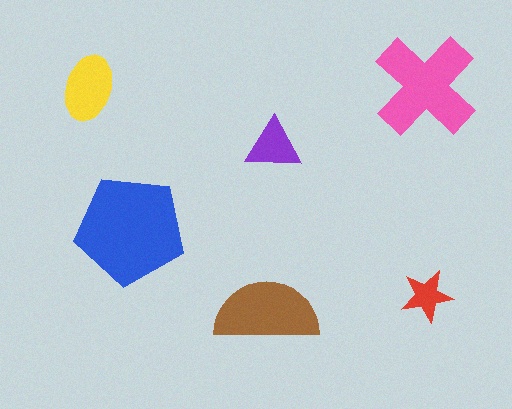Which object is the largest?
The blue pentagon.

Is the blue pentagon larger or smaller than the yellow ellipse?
Larger.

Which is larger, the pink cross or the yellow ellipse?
The pink cross.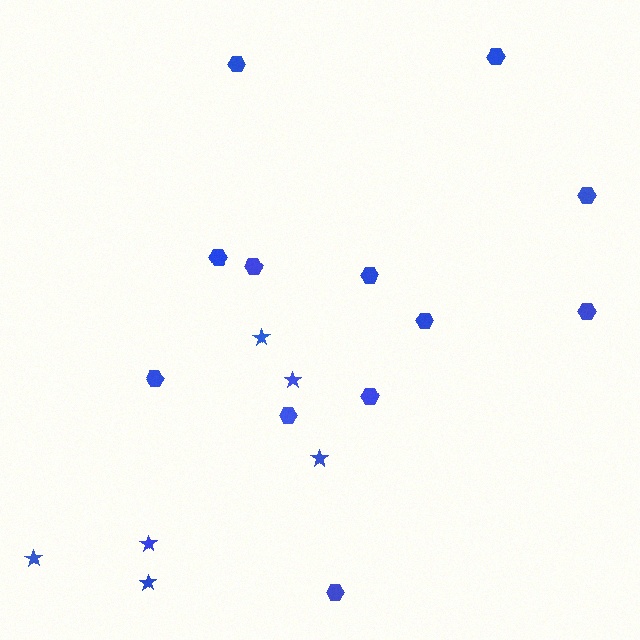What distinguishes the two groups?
There are 2 groups: one group of stars (6) and one group of hexagons (12).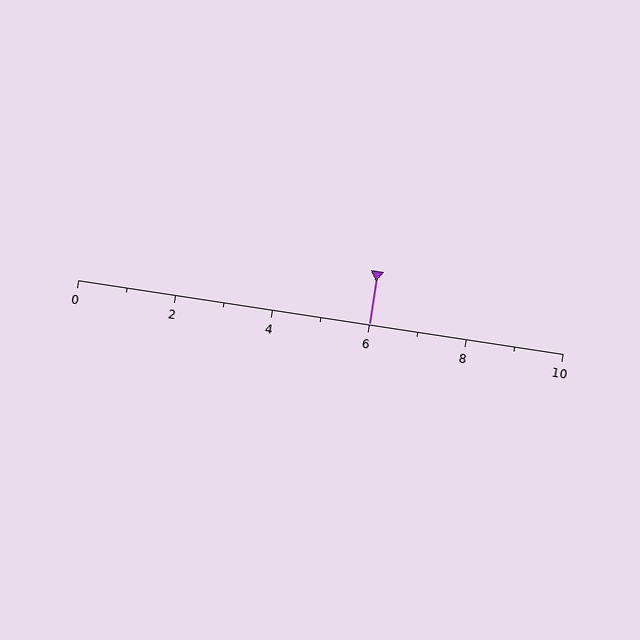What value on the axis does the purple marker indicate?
The marker indicates approximately 6.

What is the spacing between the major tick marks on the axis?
The major ticks are spaced 2 apart.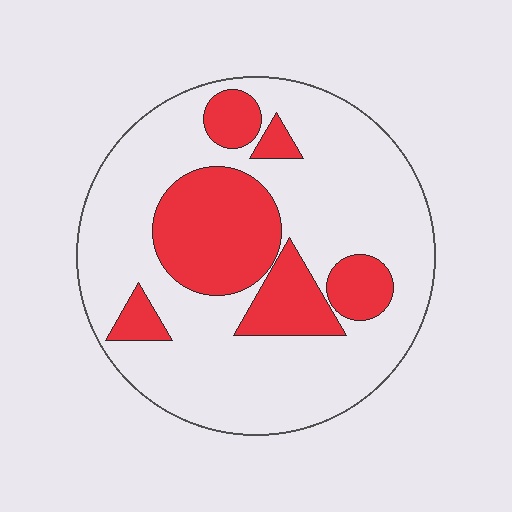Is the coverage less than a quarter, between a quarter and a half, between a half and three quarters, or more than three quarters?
Between a quarter and a half.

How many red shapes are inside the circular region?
6.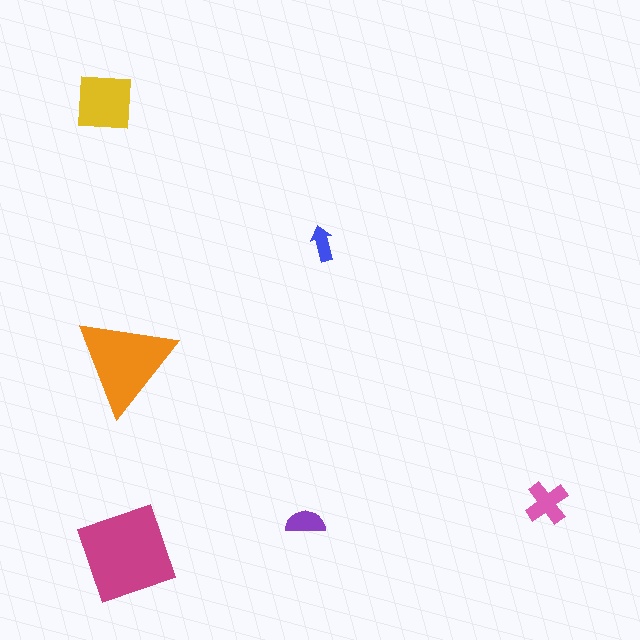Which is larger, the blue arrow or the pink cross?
The pink cross.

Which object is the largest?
The magenta square.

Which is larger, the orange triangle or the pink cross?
The orange triangle.